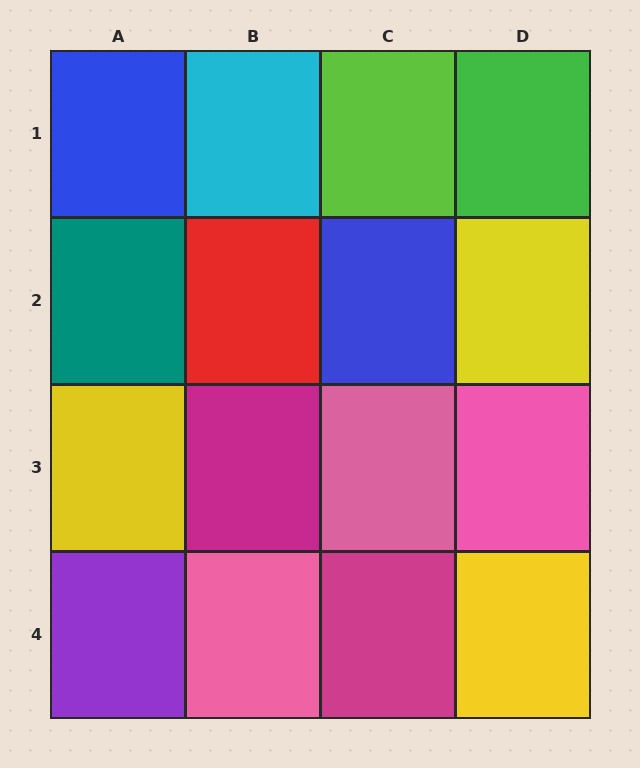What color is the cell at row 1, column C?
Lime.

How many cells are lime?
1 cell is lime.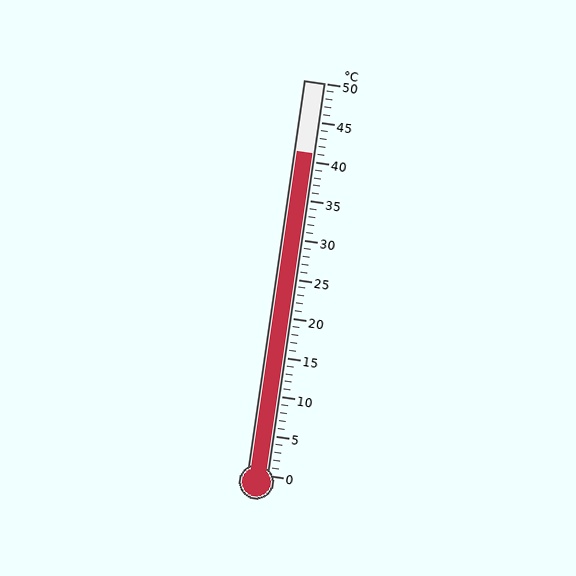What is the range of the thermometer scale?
The thermometer scale ranges from 0°C to 50°C.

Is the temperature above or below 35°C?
The temperature is above 35°C.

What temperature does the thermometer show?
The thermometer shows approximately 41°C.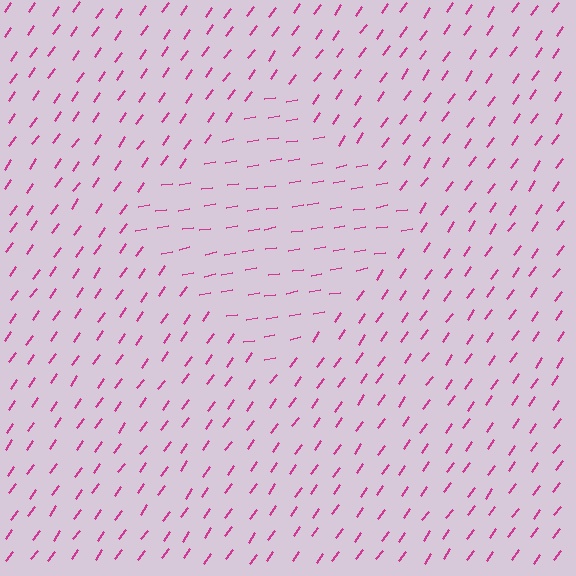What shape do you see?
I see a diamond.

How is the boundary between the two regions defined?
The boundary is defined purely by a change in line orientation (approximately 45 degrees difference). All lines are the same color and thickness.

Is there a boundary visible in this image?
Yes, there is a texture boundary formed by a change in line orientation.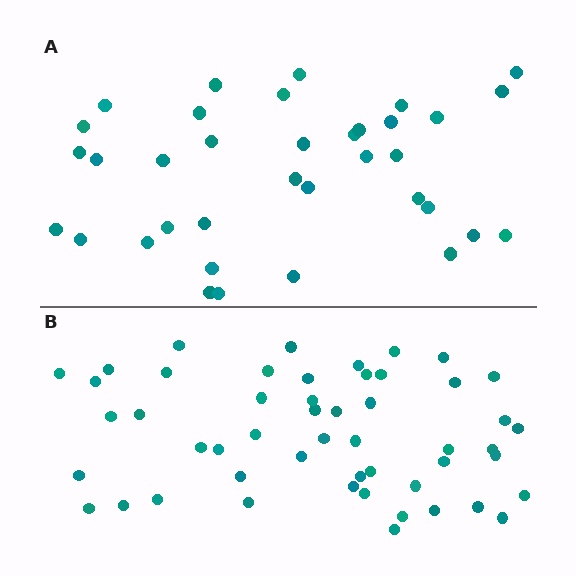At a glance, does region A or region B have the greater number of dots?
Region B (the bottom region) has more dots.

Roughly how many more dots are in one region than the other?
Region B has approximately 15 more dots than region A.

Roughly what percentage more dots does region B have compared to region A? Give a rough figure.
About 40% more.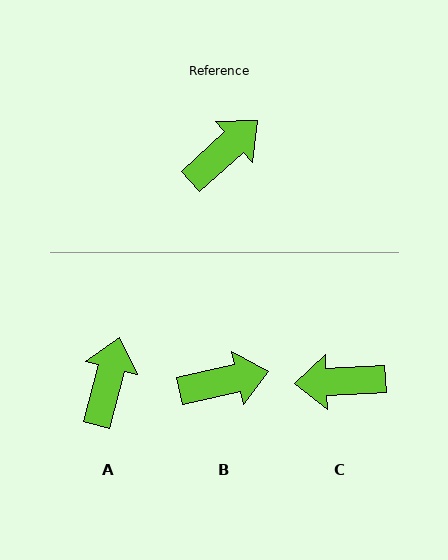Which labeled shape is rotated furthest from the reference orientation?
C, about 140 degrees away.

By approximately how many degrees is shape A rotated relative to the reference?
Approximately 33 degrees counter-clockwise.